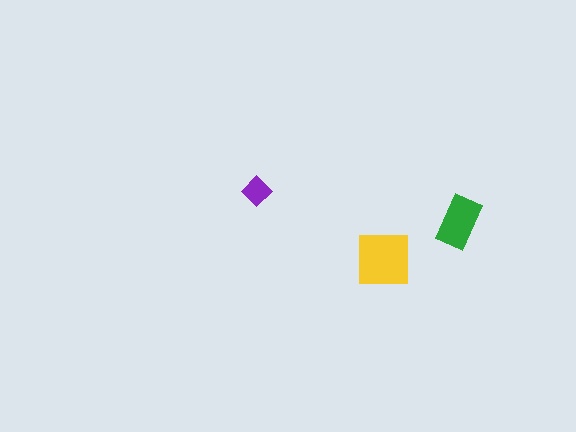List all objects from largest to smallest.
The yellow square, the green rectangle, the purple diamond.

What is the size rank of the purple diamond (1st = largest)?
3rd.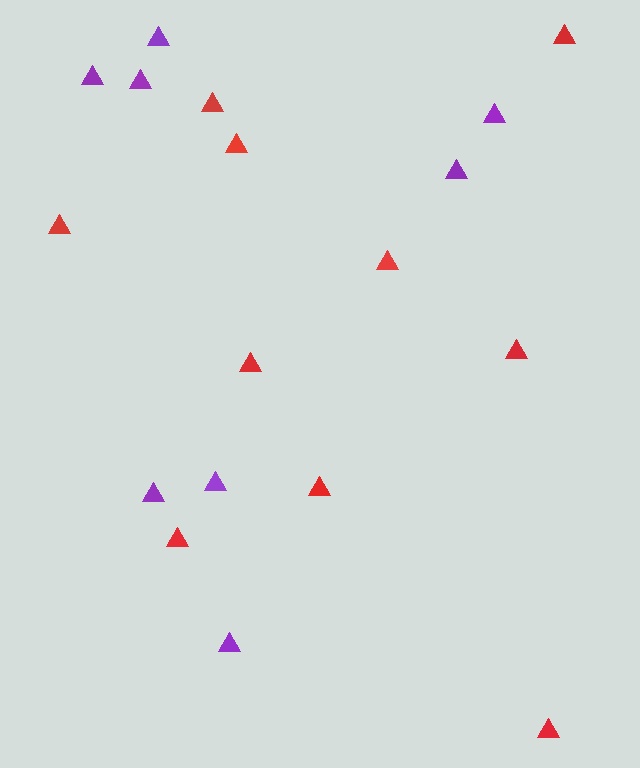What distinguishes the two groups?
There are 2 groups: one group of purple triangles (8) and one group of red triangles (10).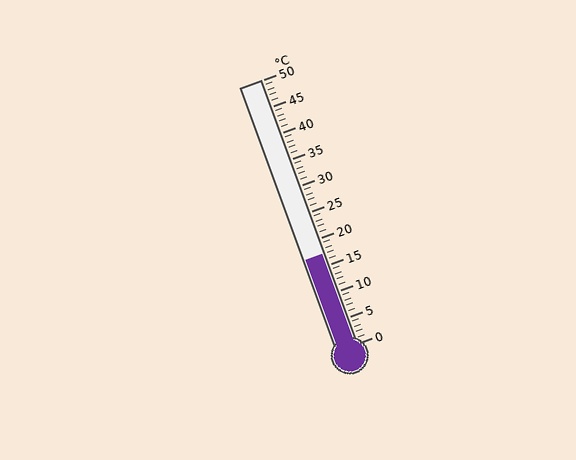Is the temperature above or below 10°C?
The temperature is above 10°C.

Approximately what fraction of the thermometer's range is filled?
The thermometer is filled to approximately 35% of its range.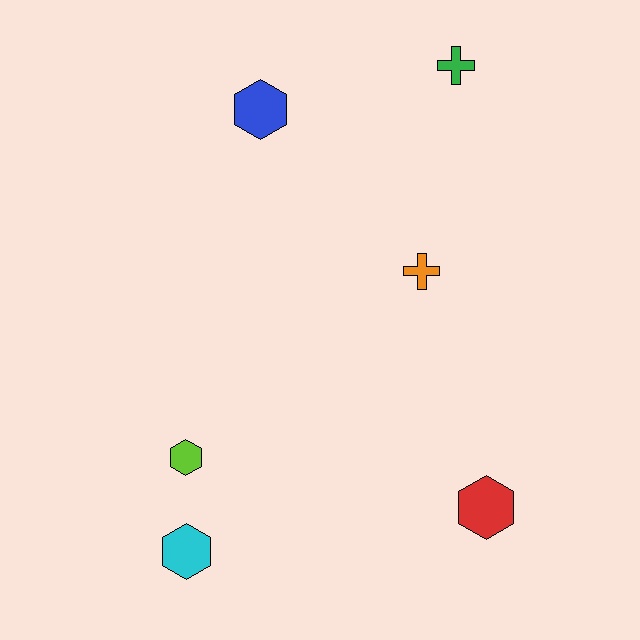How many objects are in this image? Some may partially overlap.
There are 6 objects.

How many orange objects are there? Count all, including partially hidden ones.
There is 1 orange object.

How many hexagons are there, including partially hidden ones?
There are 4 hexagons.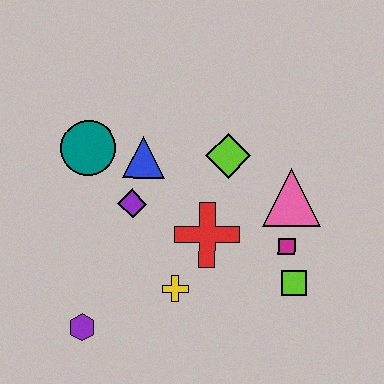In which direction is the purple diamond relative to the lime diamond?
The purple diamond is to the left of the lime diamond.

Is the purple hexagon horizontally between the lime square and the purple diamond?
No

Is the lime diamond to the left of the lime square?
Yes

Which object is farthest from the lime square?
The teal circle is farthest from the lime square.